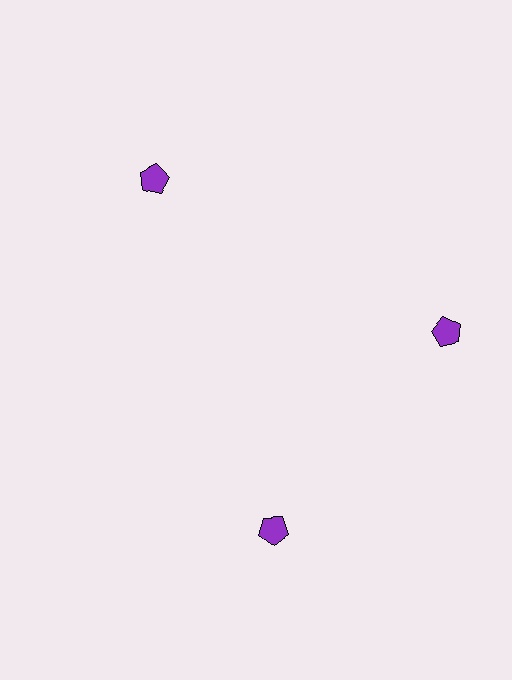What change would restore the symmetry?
The symmetry would be restored by rotating it back into even spacing with its neighbors so that all 3 pentagons sit at equal angles and equal distance from the center.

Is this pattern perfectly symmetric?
No. The 3 purple pentagons are arranged in a ring, but one element near the 7 o'clock position is rotated out of alignment along the ring, breaking the 3-fold rotational symmetry.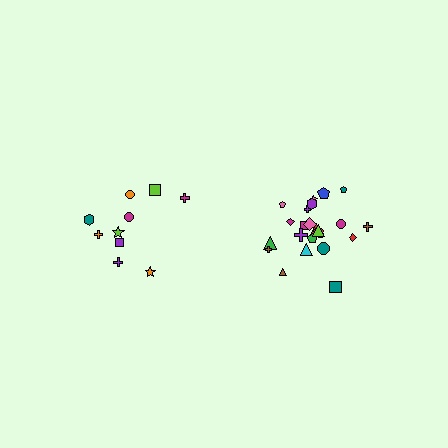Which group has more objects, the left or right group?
The right group.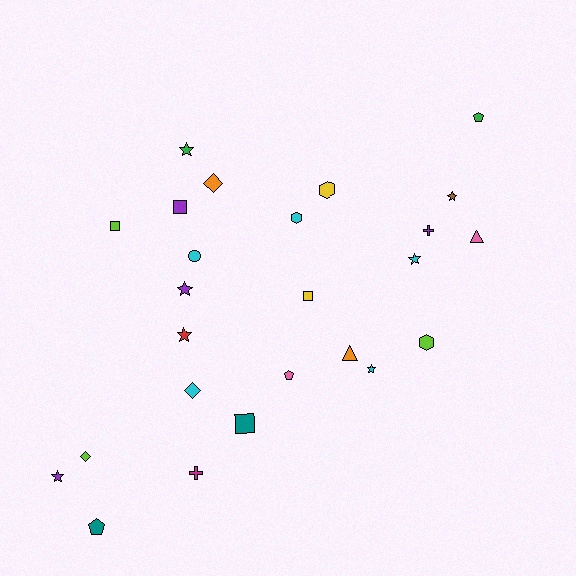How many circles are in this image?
There is 1 circle.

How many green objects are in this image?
There are 2 green objects.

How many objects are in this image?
There are 25 objects.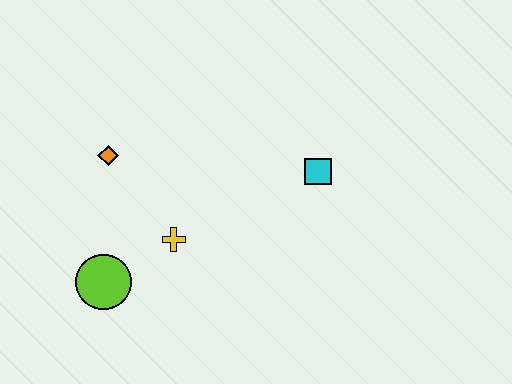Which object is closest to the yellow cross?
The lime circle is closest to the yellow cross.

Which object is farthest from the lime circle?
The cyan square is farthest from the lime circle.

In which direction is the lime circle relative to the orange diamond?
The lime circle is below the orange diamond.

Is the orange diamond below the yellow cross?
No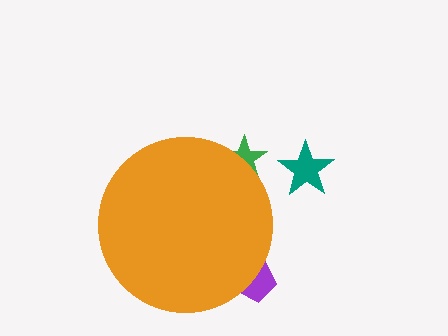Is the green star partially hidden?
Yes, the green star is partially hidden behind the orange circle.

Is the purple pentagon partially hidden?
Yes, the purple pentagon is partially hidden behind the orange circle.